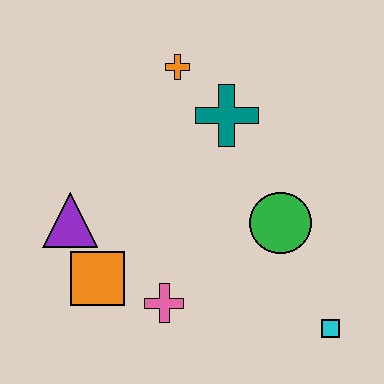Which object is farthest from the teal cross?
The cyan square is farthest from the teal cross.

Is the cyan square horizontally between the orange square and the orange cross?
No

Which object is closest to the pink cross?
The orange square is closest to the pink cross.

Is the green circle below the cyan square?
No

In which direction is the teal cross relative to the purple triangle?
The teal cross is to the right of the purple triangle.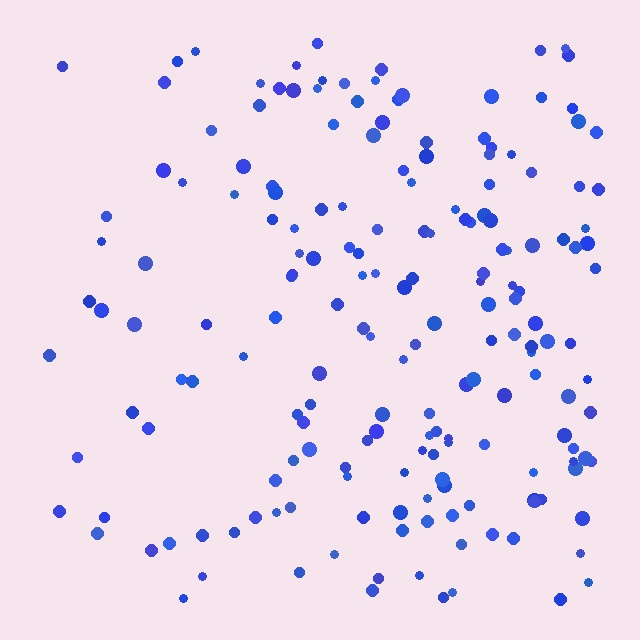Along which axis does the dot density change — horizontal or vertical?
Horizontal.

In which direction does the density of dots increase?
From left to right, with the right side densest.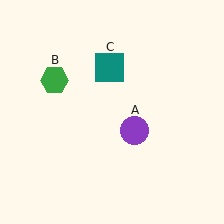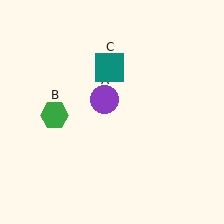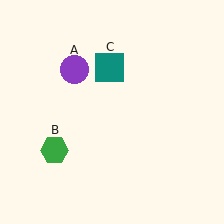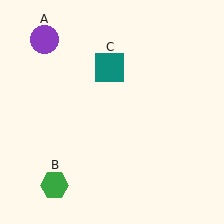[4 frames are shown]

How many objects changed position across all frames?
2 objects changed position: purple circle (object A), green hexagon (object B).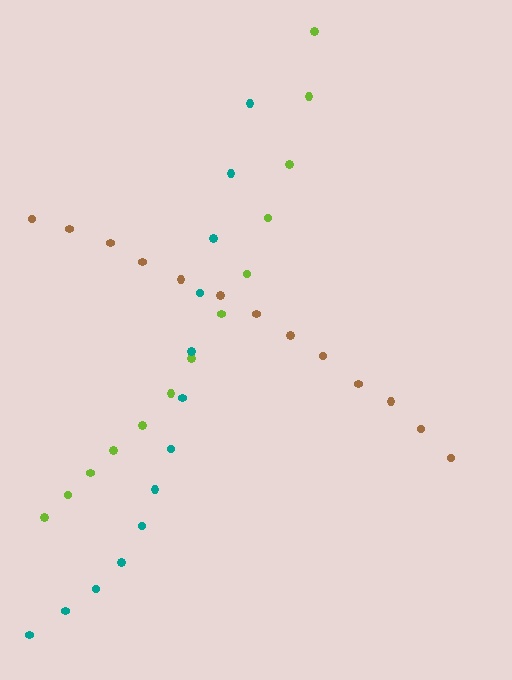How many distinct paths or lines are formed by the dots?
There are 3 distinct paths.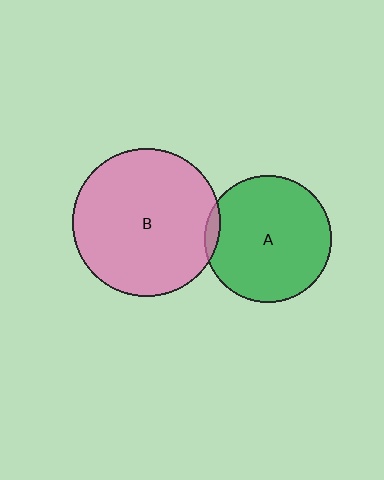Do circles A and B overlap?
Yes.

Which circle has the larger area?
Circle B (pink).